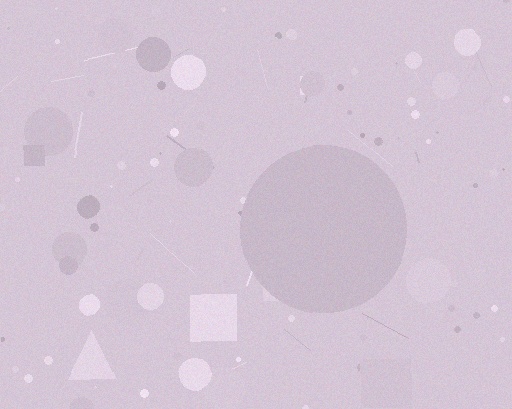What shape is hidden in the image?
A circle is hidden in the image.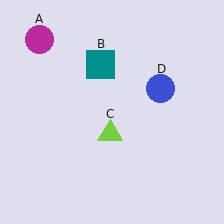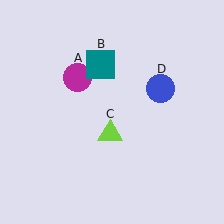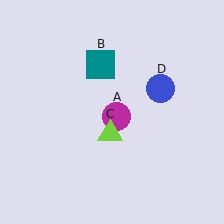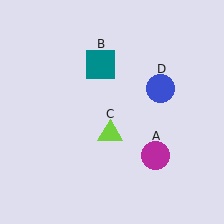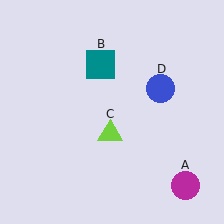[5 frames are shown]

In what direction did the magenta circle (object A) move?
The magenta circle (object A) moved down and to the right.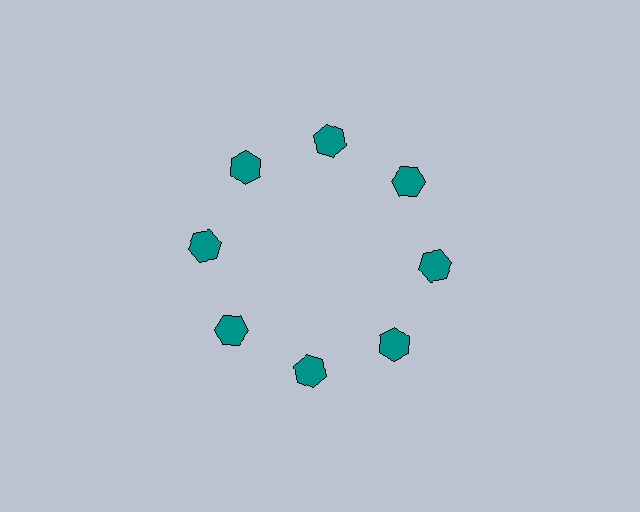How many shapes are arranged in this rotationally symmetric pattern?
There are 8 shapes, arranged in 8 groups of 1.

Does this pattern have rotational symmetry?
Yes, this pattern has 8-fold rotational symmetry. It looks the same after rotating 45 degrees around the center.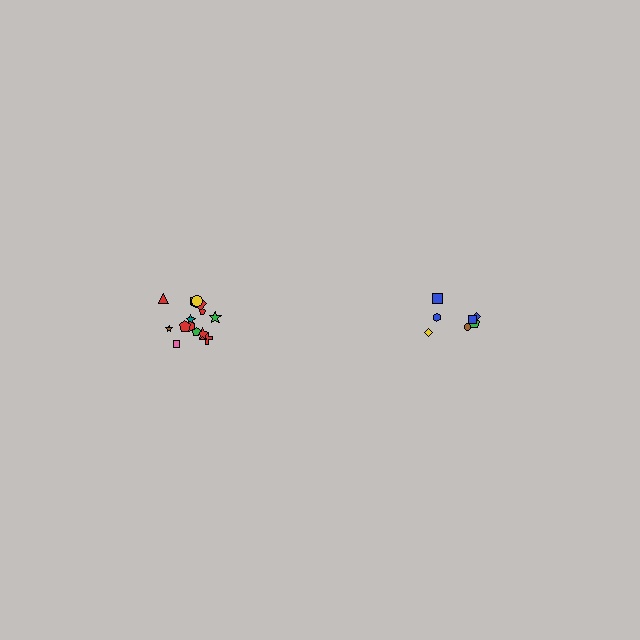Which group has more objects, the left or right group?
The left group.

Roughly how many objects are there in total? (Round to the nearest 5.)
Roughly 20 objects in total.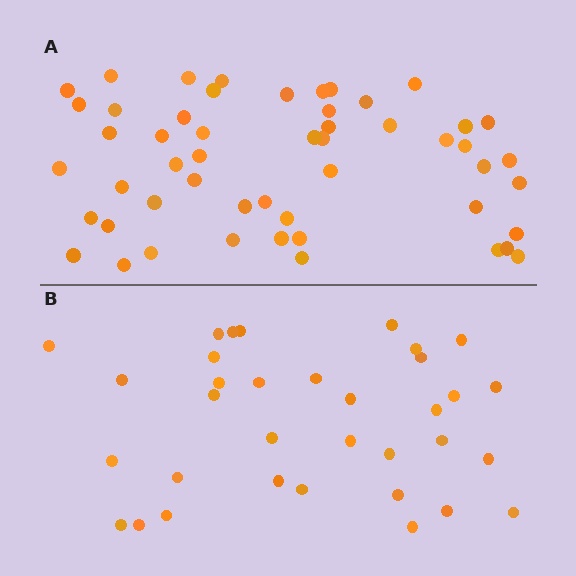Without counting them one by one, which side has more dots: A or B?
Region A (the top region) has more dots.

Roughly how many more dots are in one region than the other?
Region A has approximately 20 more dots than region B.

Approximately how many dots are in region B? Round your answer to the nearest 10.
About 30 dots. (The exact count is 34, which rounds to 30.)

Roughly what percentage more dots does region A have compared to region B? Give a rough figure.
About 55% more.